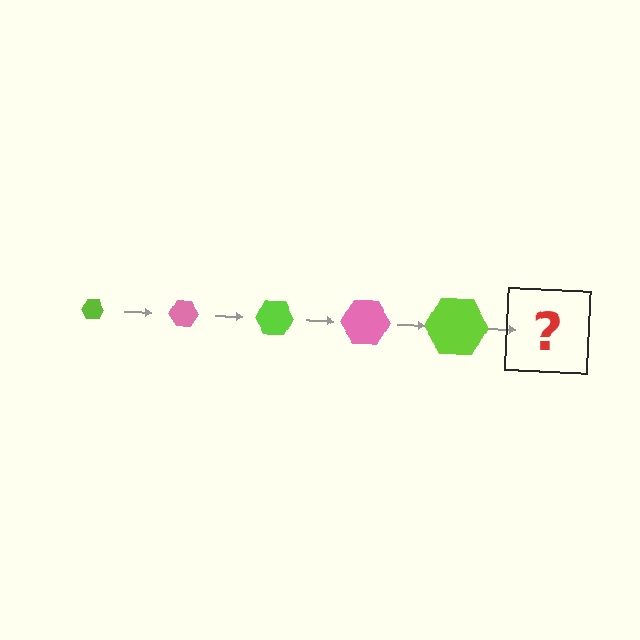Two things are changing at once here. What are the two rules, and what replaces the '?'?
The two rules are that the hexagon grows larger each step and the color cycles through lime and pink. The '?' should be a pink hexagon, larger than the previous one.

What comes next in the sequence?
The next element should be a pink hexagon, larger than the previous one.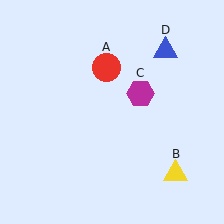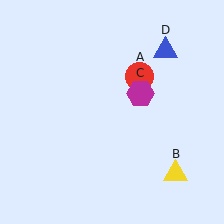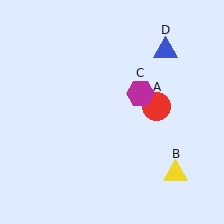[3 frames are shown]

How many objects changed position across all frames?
1 object changed position: red circle (object A).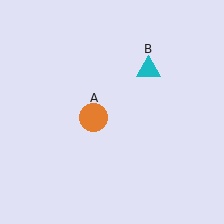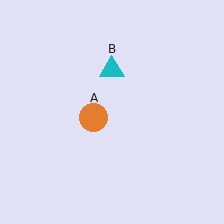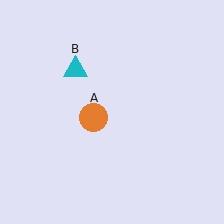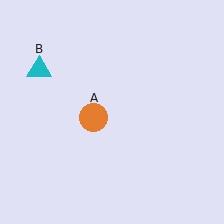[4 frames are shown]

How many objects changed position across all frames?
1 object changed position: cyan triangle (object B).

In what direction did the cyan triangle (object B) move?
The cyan triangle (object B) moved left.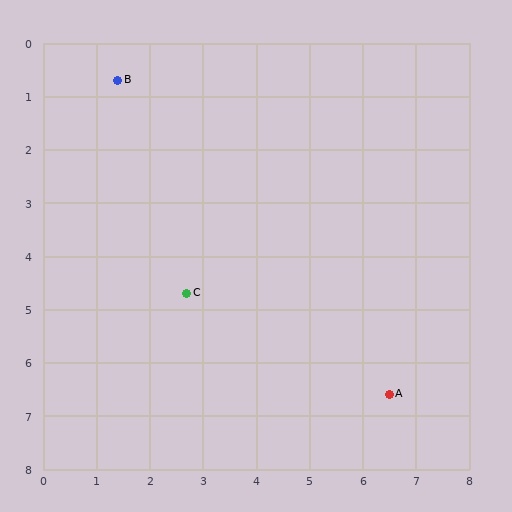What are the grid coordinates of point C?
Point C is at approximately (2.7, 4.7).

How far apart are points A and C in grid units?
Points A and C are about 4.2 grid units apart.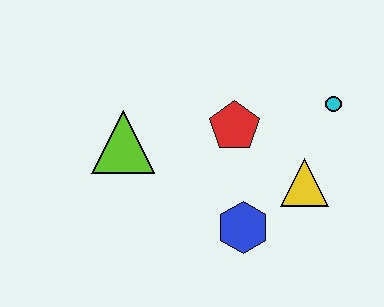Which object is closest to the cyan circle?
The yellow triangle is closest to the cyan circle.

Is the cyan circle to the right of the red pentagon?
Yes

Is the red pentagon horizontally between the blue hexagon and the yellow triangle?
No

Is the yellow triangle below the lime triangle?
Yes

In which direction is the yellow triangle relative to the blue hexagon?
The yellow triangle is to the right of the blue hexagon.